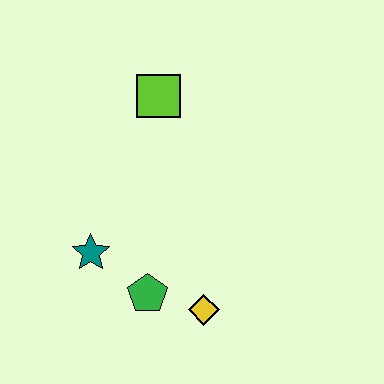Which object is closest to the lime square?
The teal star is closest to the lime square.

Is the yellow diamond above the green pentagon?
No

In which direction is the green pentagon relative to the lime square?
The green pentagon is below the lime square.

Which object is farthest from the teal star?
The lime square is farthest from the teal star.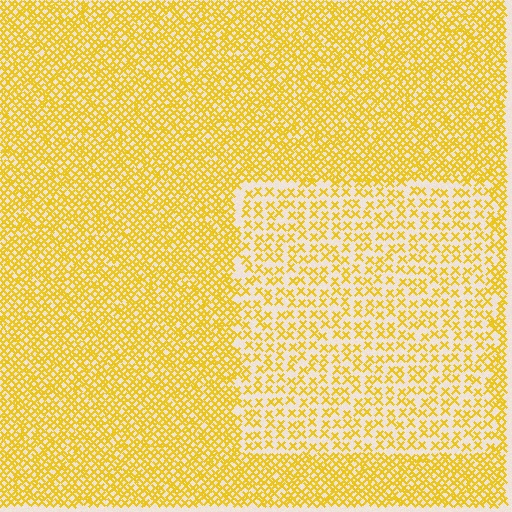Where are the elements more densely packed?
The elements are more densely packed outside the rectangle boundary.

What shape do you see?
I see a rectangle.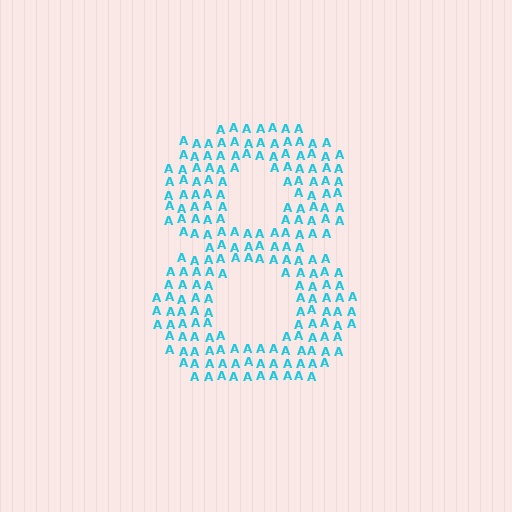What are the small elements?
The small elements are letter A's.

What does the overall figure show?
The overall figure shows the digit 8.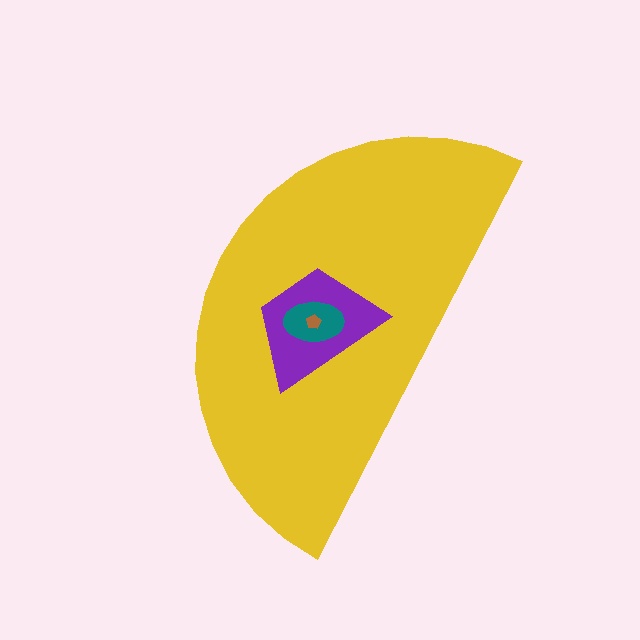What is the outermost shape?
The yellow semicircle.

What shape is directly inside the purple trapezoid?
The teal ellipse.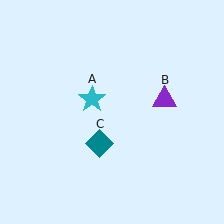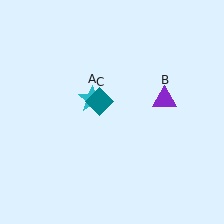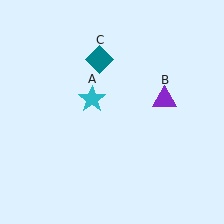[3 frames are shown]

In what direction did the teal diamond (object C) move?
The teal diamond (object C) moved up.